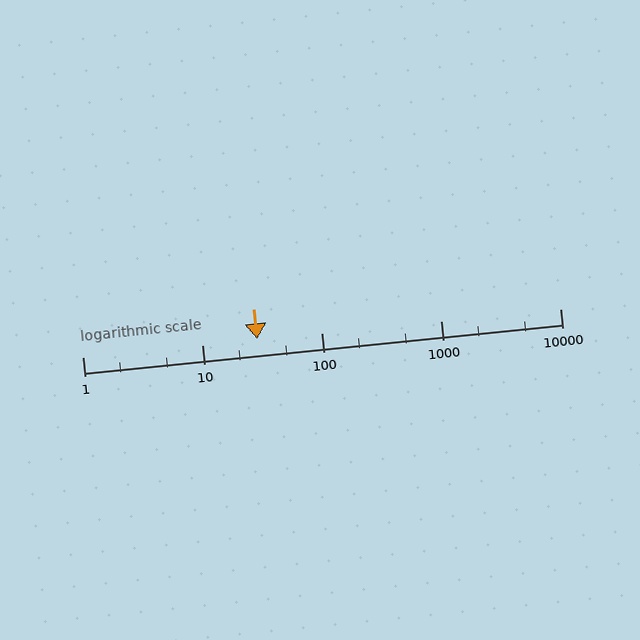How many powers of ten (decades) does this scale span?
The scale spans 4 decades, from 1 to 10000.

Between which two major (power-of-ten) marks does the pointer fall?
The pointer is between 10 and 100.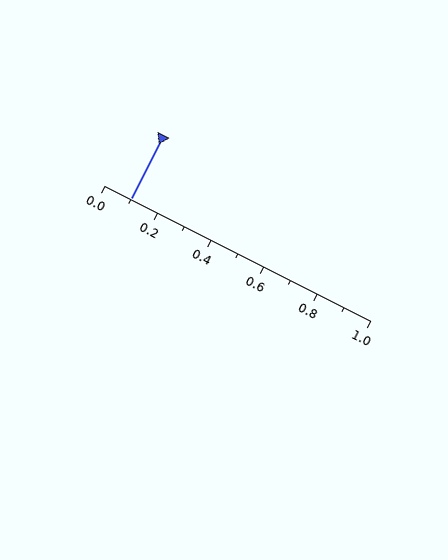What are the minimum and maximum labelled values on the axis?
The axis runs from 0.0 to 1.0.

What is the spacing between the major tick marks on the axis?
The major ticks are spaced 0.2 apart.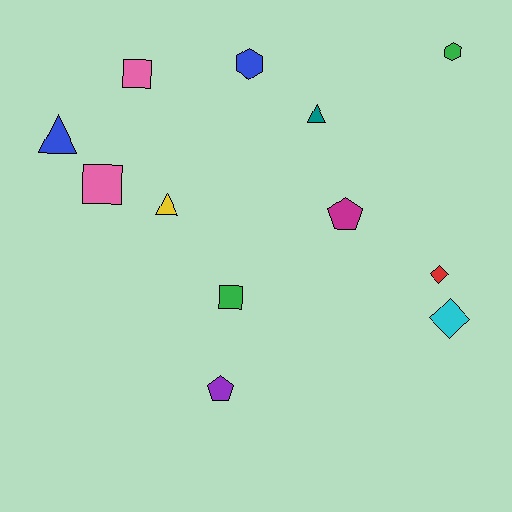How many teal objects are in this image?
There is 1 teal object.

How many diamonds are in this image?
There are 2 diamonds.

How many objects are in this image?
There are 12 objects.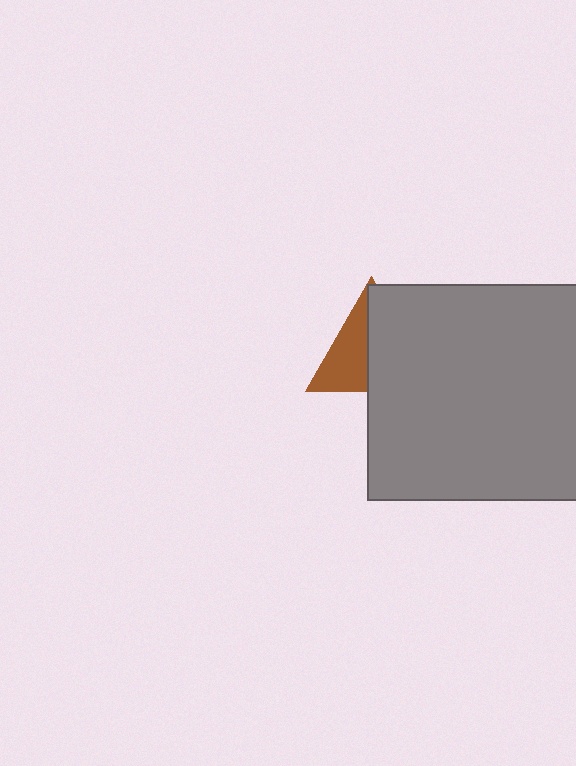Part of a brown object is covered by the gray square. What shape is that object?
It is a triangle.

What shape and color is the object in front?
The object in front is a gray square.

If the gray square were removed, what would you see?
You would see the complete brown triangle.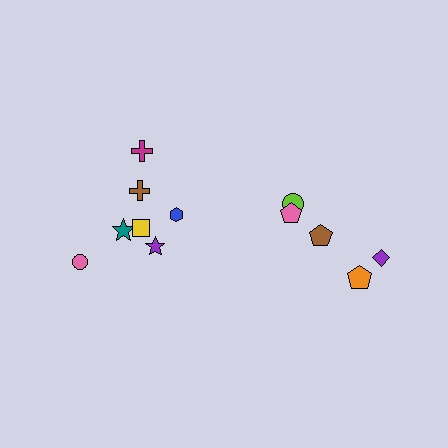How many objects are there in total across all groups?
There are 12 objects.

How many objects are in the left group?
There are 7 objects.